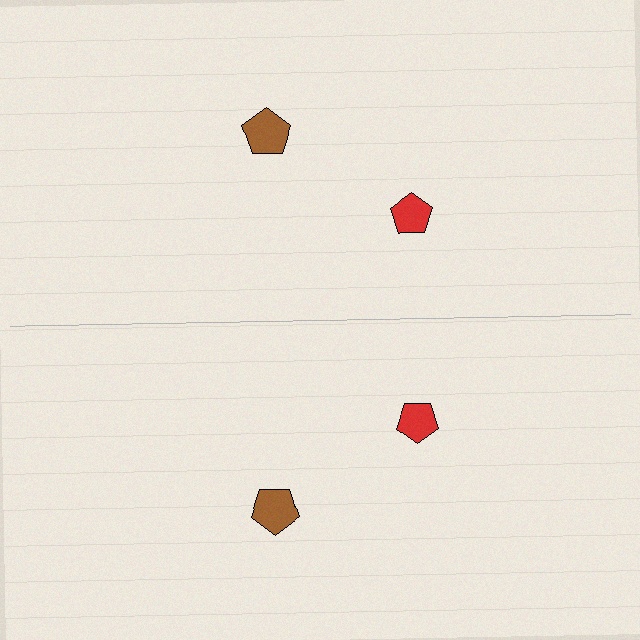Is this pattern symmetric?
Yes, this pattern has bilateral (reflection) symmetry.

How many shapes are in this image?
There are 4 shapes in this image.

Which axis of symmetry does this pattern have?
The pattern has a horizontal axis of symmetry running through the center of the image.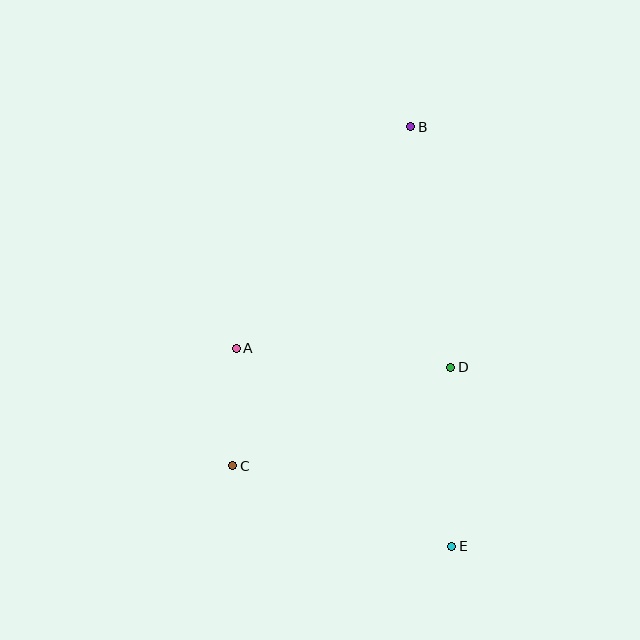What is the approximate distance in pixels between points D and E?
The distance between D and E is approximately 179 pixels.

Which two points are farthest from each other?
Points B and E are farthest from each other.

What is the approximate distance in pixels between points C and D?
The distance between C and D is approximately 239 pixels.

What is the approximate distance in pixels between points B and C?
The distance between B and C is approximately 383 pixels.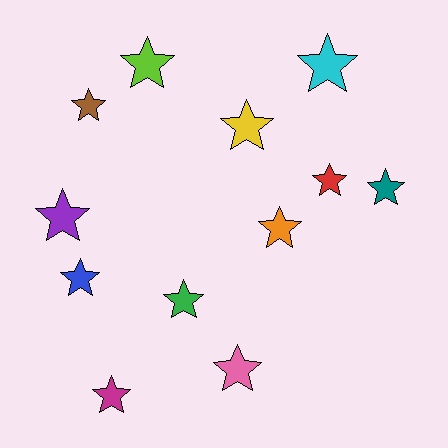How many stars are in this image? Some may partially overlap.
There are 12 stars.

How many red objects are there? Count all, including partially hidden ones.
There is 1 red object.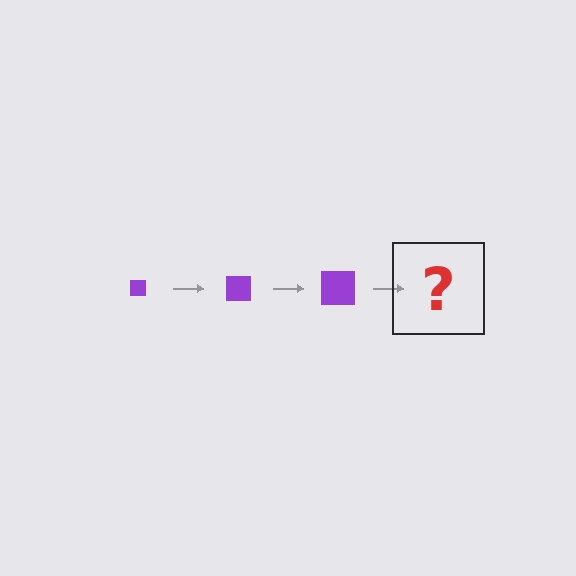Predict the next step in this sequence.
The next step is a purple square, larger than the previous one.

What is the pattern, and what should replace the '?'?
The pattern is that the square gets progressively larger each step. The '?' should be a purple square, larger than the previous one.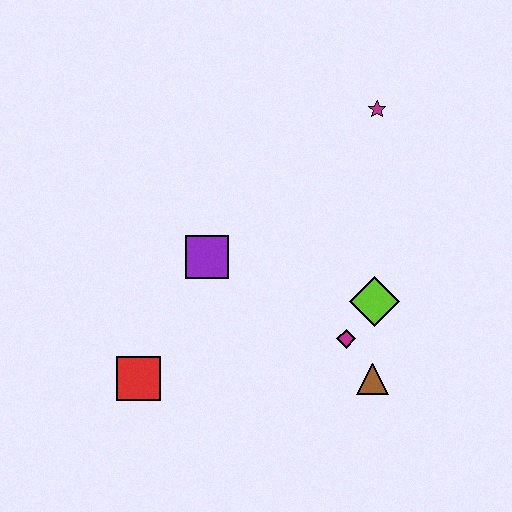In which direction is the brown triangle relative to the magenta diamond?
The brown triangle is below the magenta diamond.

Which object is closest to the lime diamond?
The magenta diamond is closest to the lime diamond.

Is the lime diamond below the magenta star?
Yes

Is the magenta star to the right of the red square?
Yes